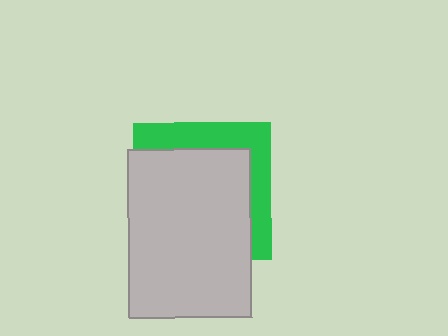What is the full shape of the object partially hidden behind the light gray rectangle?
The partially hidden object is a green square.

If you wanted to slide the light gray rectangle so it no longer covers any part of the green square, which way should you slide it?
Slide it toward the lower-left — that is the most direct way to separate the two shapes.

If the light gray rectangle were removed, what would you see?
You would see the complete green square.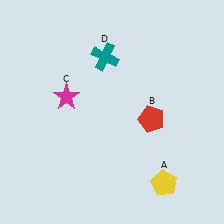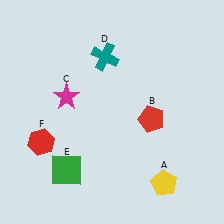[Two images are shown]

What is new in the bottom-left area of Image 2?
A red hexagon (F) was added in the bottom-left area of Image 2.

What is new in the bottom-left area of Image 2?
A green square (E) was added in the bottom-left area of Image 2.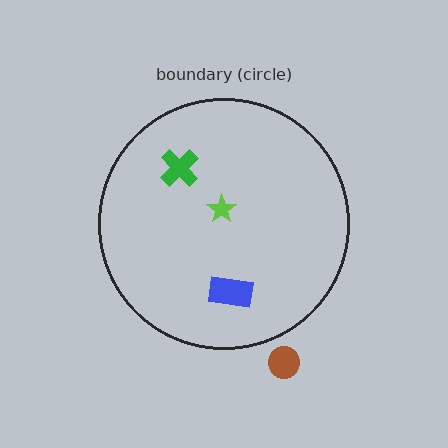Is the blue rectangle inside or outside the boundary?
Inside.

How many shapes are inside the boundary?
3 inside, 1 outside.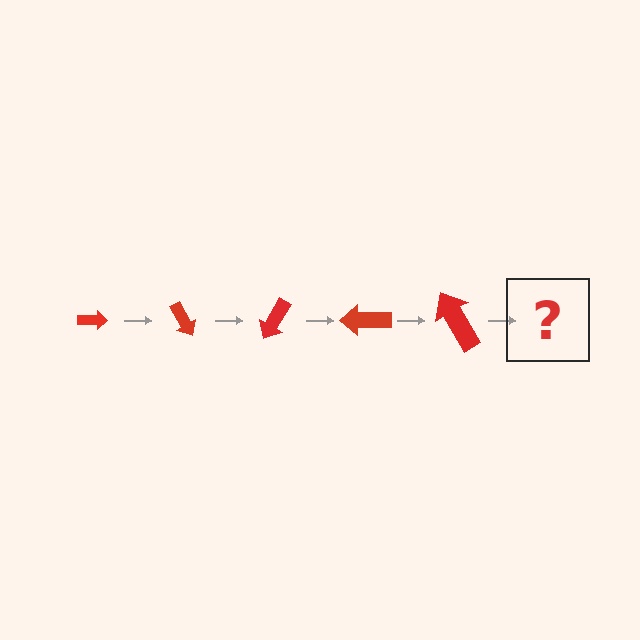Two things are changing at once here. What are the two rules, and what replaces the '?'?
The two rules are that the arrow grows larger each step and it rotates 60 degrees each step. The '?' should be an arrow, larger than the previous one and rotated 300 degrees from the start.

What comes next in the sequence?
The next element should be an arrow, larger than the previous one and rotated 300 degrees from the start.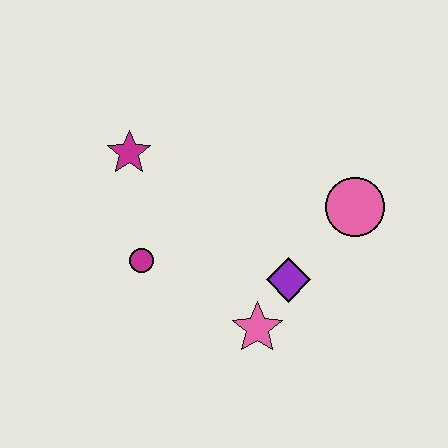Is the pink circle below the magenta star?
Yes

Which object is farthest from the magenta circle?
The pink circle is farthest from the magenta circle.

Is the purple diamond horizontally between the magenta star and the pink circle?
Yes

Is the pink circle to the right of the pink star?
Yes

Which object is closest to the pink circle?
The purple diamond is closest to the pink circle.